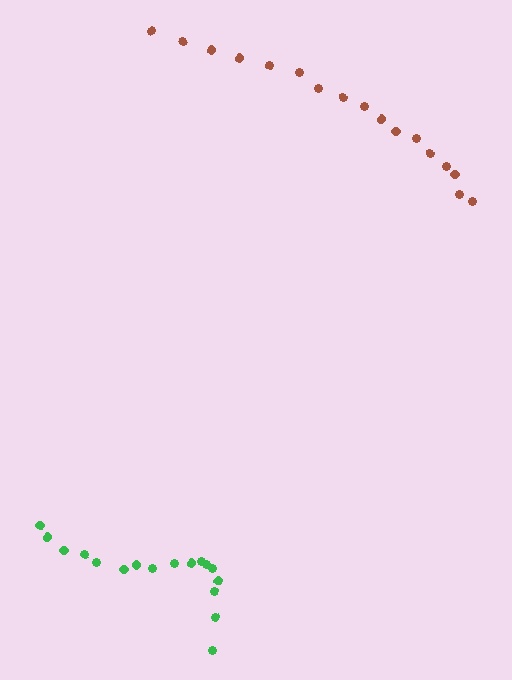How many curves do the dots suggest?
There are 2 distinct paths.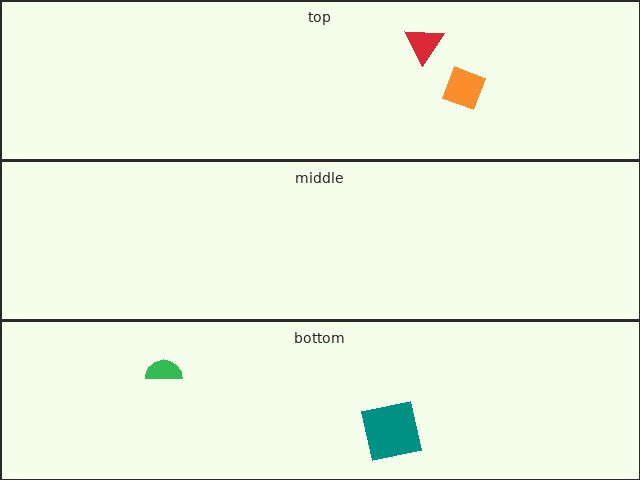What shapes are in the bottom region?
The teal square, the green semicircle.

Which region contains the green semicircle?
The bottom region.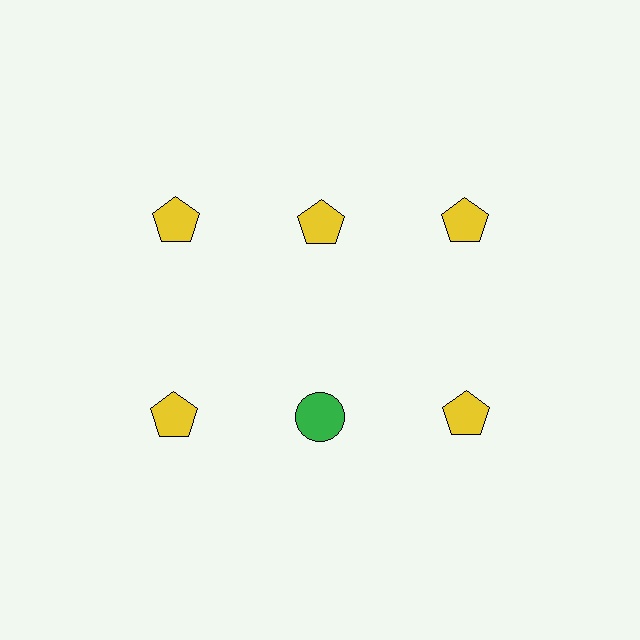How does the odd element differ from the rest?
It differs in both color (green instead of yellow) and shape (circle instead of pentagon).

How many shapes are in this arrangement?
There are 6 shapes arranged in a grid pattern.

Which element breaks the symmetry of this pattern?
The green circle in the second row, second from left column breaks the symmetry. All other shapes are yellow pentagons.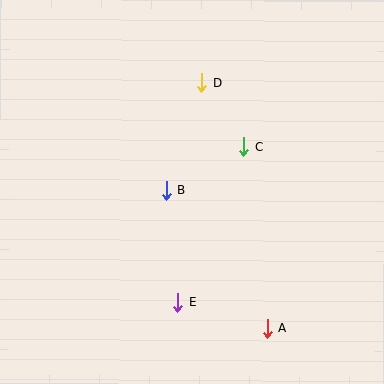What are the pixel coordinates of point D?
Point D is at (201, 83).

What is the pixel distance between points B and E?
The distance between B and E is 113 pixels.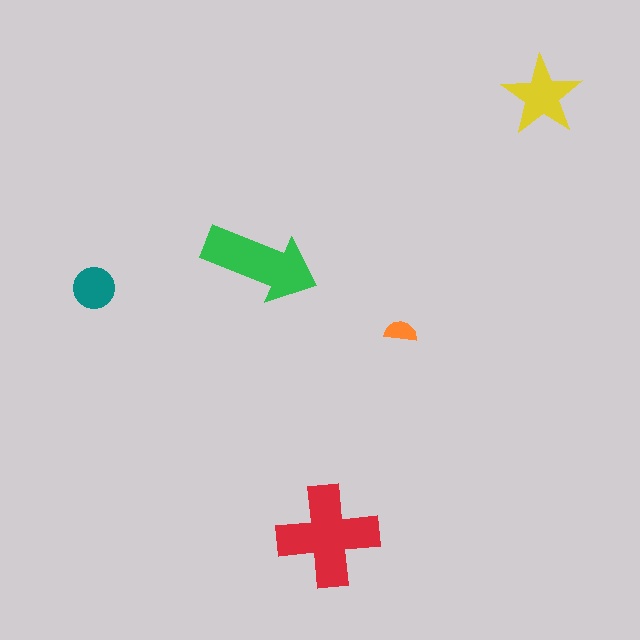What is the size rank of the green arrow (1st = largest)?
2nd.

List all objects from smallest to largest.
The orange semicircle, the teal circle, the yellow star, the green arrow, the red cross.